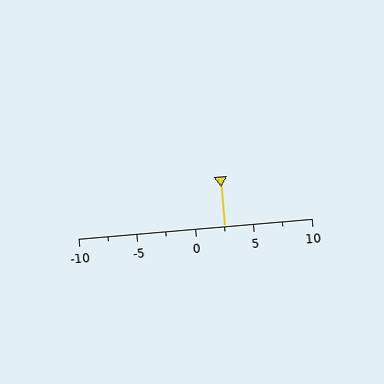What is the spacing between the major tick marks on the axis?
The major ticks are spaced 5 apart.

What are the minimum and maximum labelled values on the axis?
The axis runs from -10 to 10.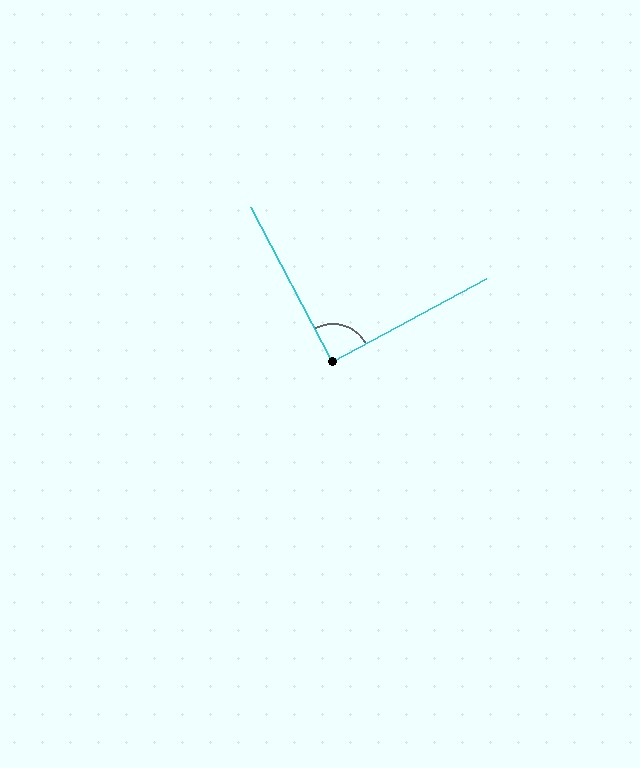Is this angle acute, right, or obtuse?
It is approximately a right angle.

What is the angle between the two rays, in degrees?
Approximately 89 degrees.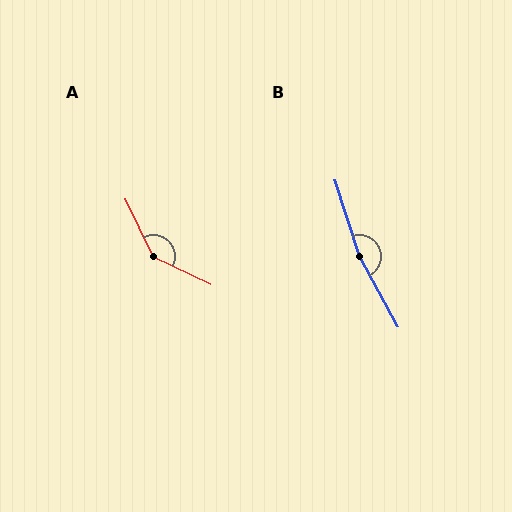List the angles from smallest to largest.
A (141°), B (169°).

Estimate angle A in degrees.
Approximately 141 degrees.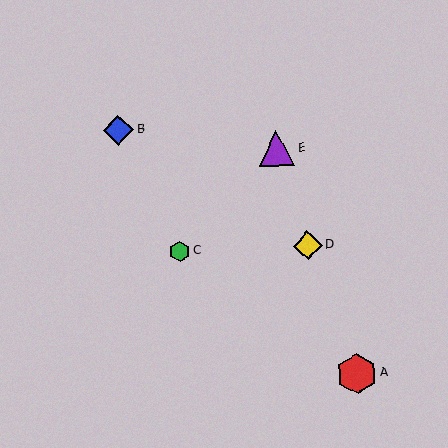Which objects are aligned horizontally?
Objects C, D are aligned horizontally.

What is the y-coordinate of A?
Object A is at y≈374.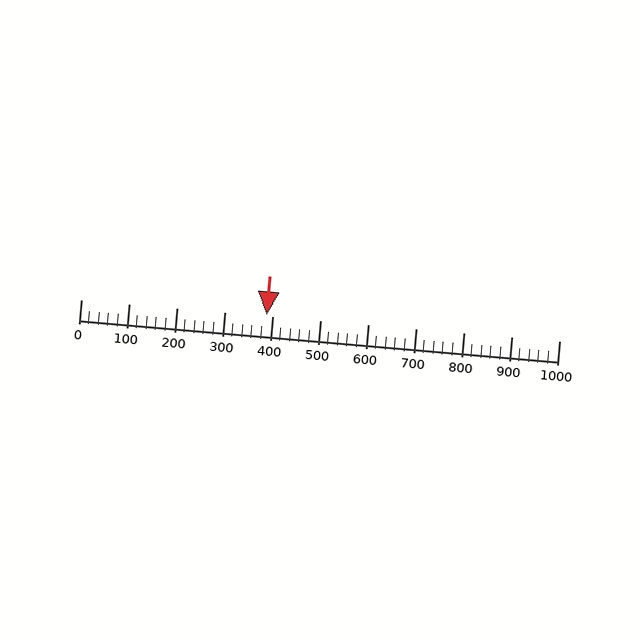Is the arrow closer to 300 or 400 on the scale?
The arrow is closer to 400.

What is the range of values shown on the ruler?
The ruler shows values from 0 to 1000.